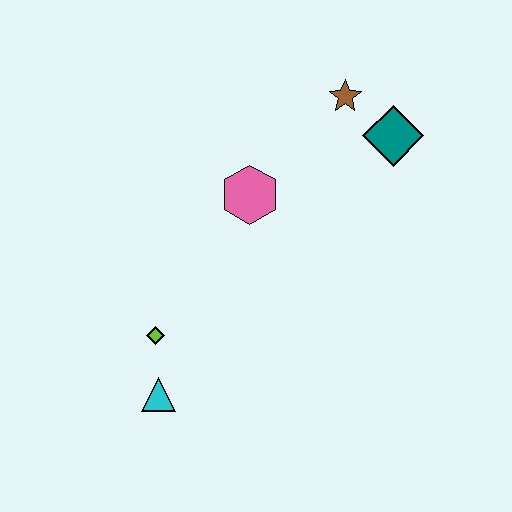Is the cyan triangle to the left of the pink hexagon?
Yes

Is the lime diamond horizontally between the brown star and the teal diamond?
No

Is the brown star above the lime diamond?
Yes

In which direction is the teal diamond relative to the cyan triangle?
The teal diamond is above the cyan triangle.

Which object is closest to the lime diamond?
The cyan triangle is closest to the lime diamond.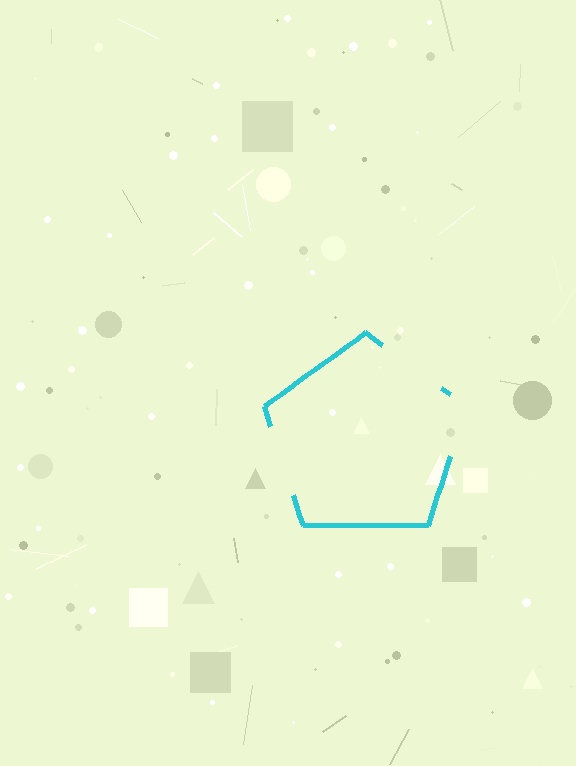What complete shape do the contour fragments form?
The contour fragments form a pentagon.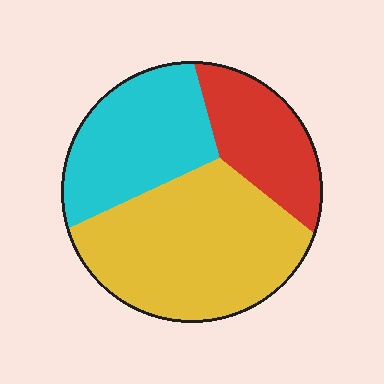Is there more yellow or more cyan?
Yellow.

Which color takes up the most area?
Yellow, at roughly 50%.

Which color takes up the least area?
Red, at roughly 20%.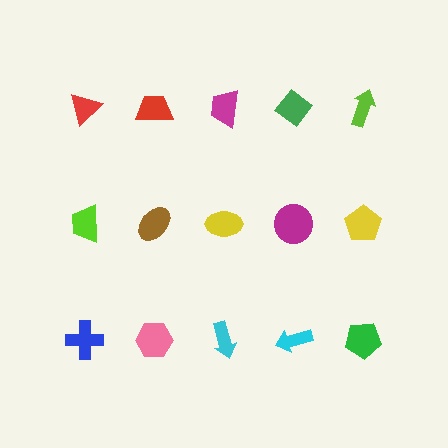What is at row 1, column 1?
A red triangle.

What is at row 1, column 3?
A magenta trapezoid.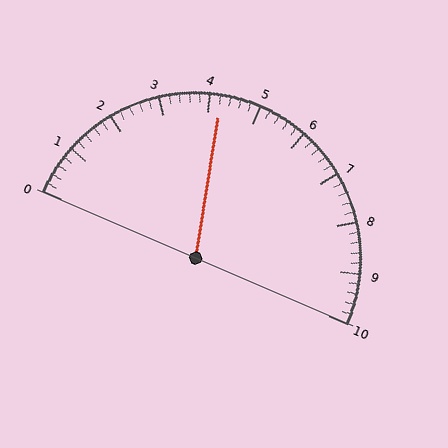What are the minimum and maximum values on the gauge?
The gauge ranges from 0 to 10.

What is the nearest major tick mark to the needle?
The nearest major tick mark is 4.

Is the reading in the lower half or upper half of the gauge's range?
The reading is in the lower half of the range (0 to 10).